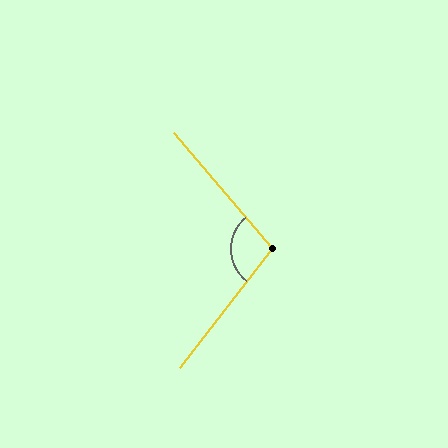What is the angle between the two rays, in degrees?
Approximately 102 degrees.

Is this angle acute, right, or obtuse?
It is obtuse.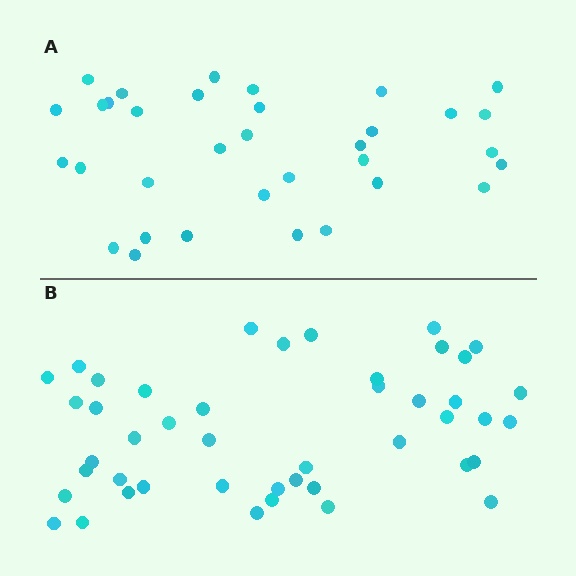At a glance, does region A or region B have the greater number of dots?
Region B (the bottom region) has more dots.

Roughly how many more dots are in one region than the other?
Region B has roughly 12 or so more dots than region A.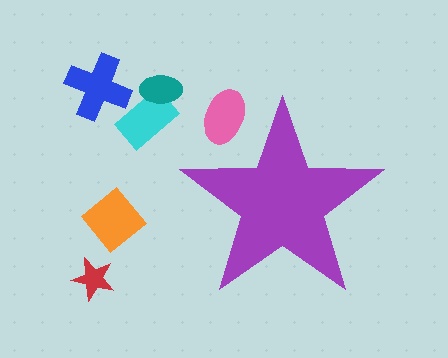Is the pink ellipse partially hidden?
Yes, the pink ellipse is partially hidden behind the purple star.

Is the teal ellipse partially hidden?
No, the teal ellipse is fully visible.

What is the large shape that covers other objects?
A purple star.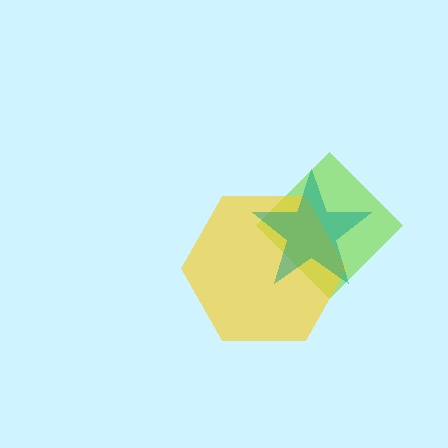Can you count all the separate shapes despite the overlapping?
Yes, there are 3 separate shapes.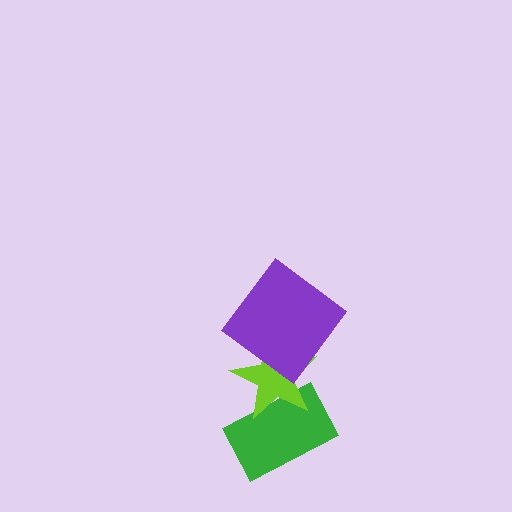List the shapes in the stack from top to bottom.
From top to bottom: the purple diamond, the lime star, the green rectangle.